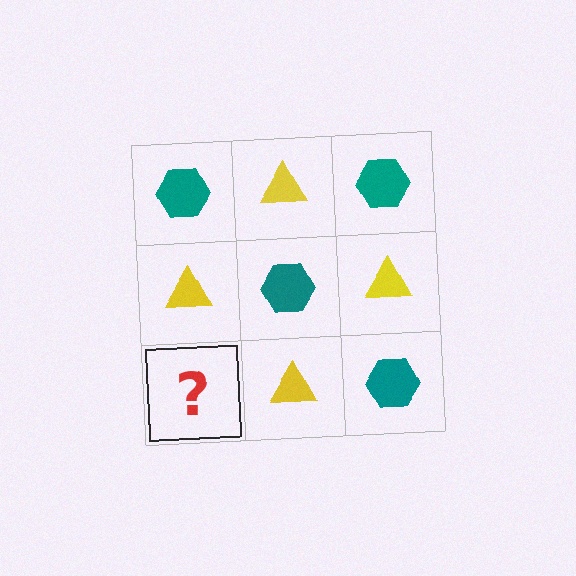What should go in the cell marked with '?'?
The missing cell should contain a teal hexagon.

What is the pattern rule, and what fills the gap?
The rule is that it alternates teal hexagon and yellow triangle in a checkerboard pattern. The gap should be filled with a teal hexagon.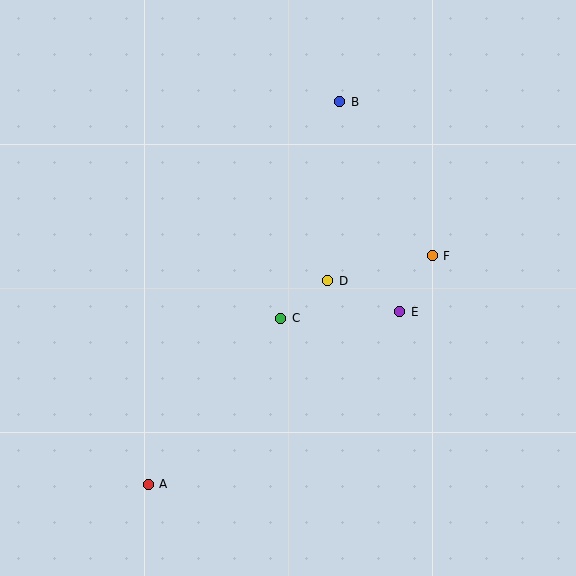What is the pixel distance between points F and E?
The distance between F and E is 65 pixels.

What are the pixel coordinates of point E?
Point E is at (400, 312).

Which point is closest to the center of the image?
Point C at (281, 318) is closest to the center.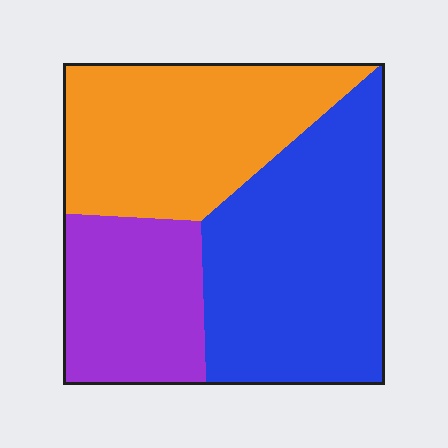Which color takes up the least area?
Purple, at roughly 25%.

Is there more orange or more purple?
Orange.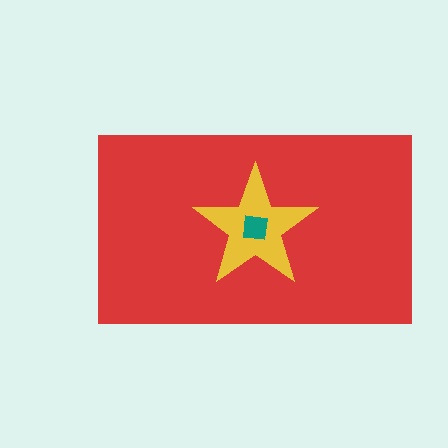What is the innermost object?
The teal square.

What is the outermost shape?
The red rectangle.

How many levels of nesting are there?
3.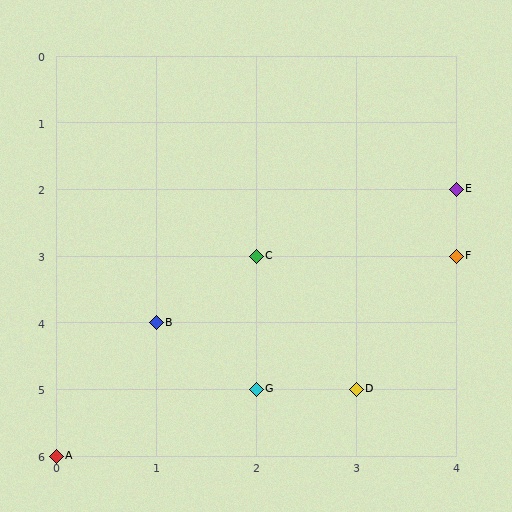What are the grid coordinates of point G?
Point G is at grid coordinates (2, 5).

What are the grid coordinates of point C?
Point C is at grid coordinates (2, 3).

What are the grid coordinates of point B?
Point B is at grid coordinates (1, 4).